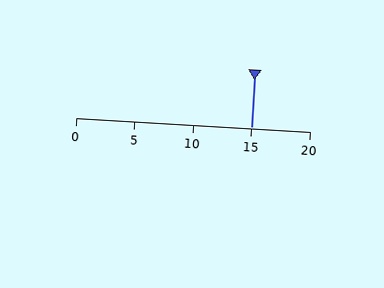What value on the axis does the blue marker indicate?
The marker indicates approximately 15.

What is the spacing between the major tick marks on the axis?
The major ticks are spaced 5 apart.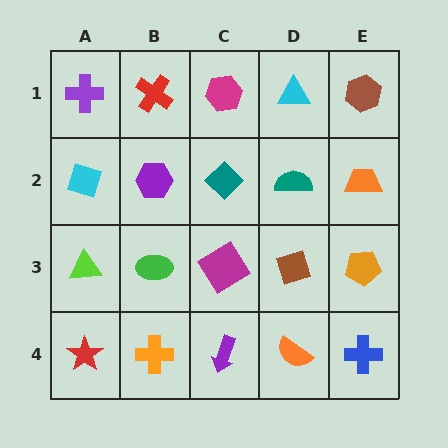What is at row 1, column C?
A magenta hexagon.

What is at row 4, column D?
An orange semicircle.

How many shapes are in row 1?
5 shapes.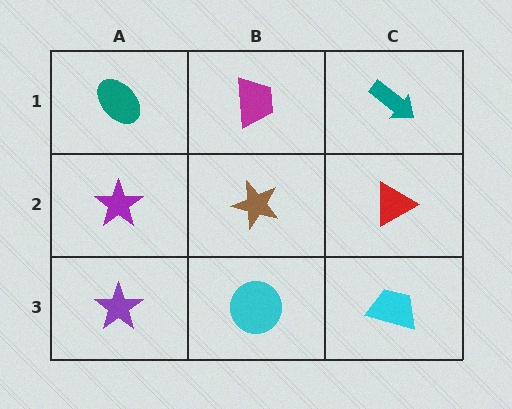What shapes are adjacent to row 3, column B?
A brown star (row 2, column B), a purple star (row 3, column A), a cyan trapezoid (row 3, column C).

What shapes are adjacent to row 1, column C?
A red triangle (row 2, column C), a magenta trapezoid (row 1, column B).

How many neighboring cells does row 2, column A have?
3.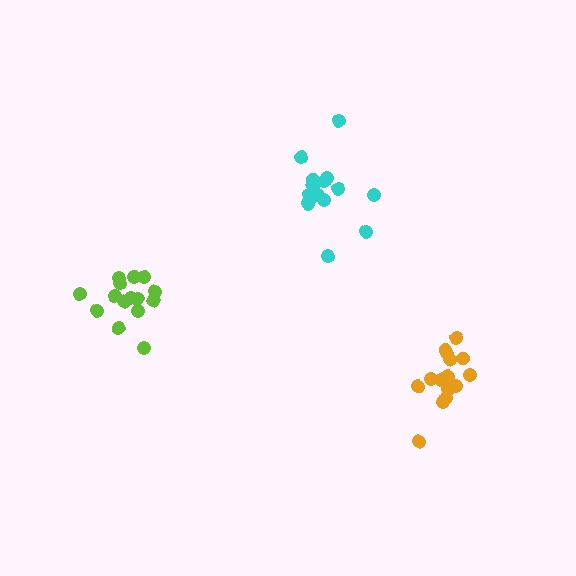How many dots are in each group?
Group 1: 15 dots, Group 2: 16 dots, Group 3: 16 dots (47 total).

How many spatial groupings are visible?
There are 3 spatial groupings.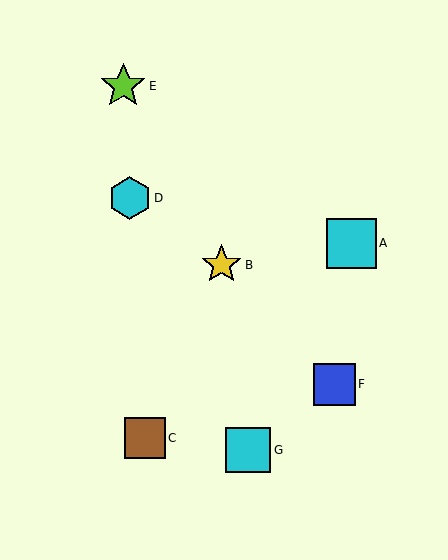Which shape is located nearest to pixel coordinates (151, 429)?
The brown square (labeled C) at (145, 438) is nearest to that location.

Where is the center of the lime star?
The center of the lime star is at (123, 86).